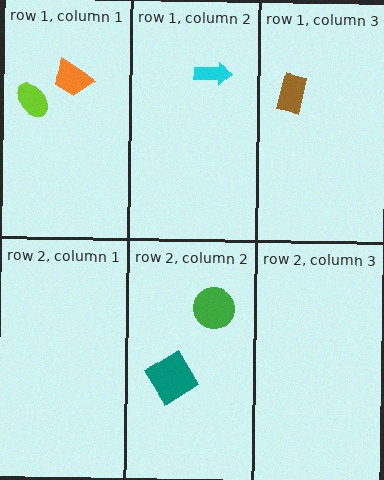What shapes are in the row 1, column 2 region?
The cyan arrow.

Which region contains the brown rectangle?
The row 1, column 3 region.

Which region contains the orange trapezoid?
The row 1, column 1 region.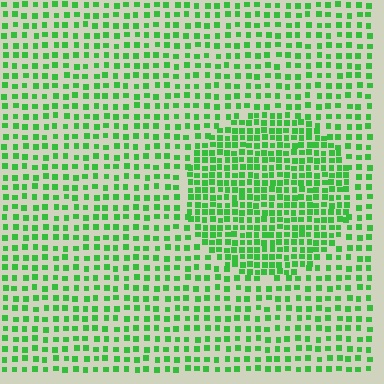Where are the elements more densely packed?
The elements are more densely packed inside the circle boundary.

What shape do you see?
I see a circle.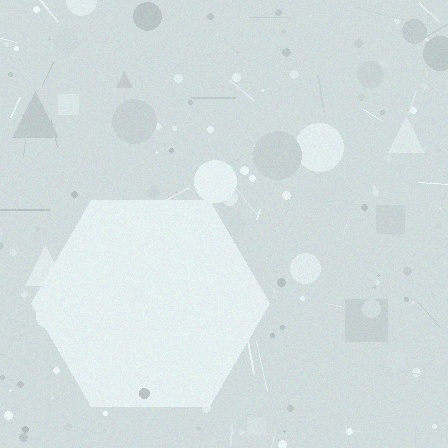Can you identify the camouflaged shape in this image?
The camouflaged shape is a hexagon.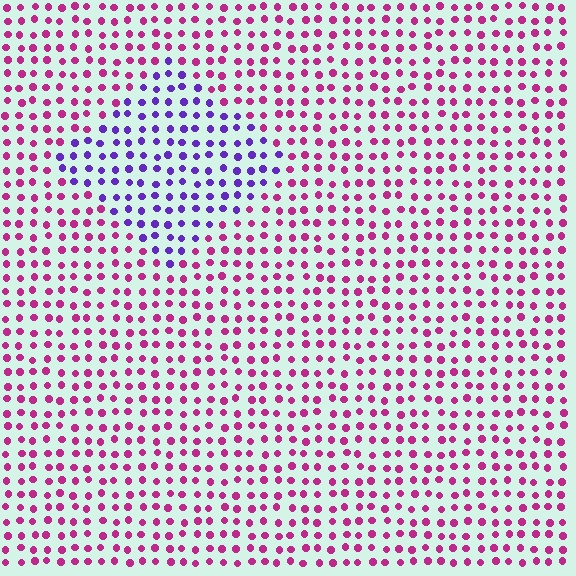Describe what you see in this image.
The image is filled with small magenta elements in a uniform arrangement. A diamond-shaped region is visible where the elements are tinted to a slightly different hue, forming a subtle color boundary.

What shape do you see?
I see a diamond.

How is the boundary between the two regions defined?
The boundary is defined purely by a slight shift in hue (about 57 degrees). Spacing, size, and orientation are identical on both sides.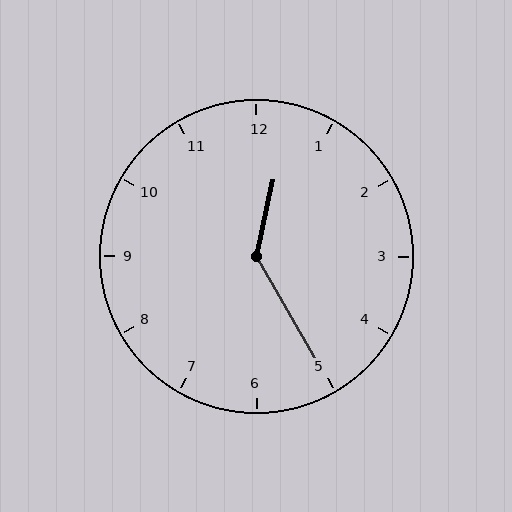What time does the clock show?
12:25.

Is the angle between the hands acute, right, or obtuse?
It is obtuse.